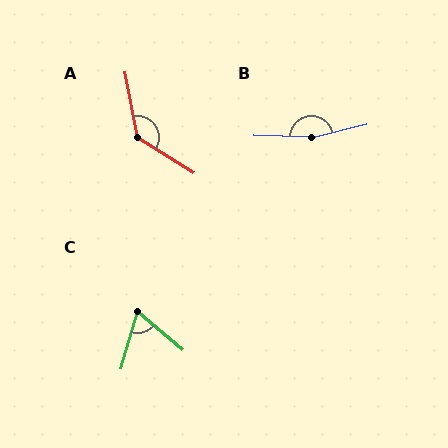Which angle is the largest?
B, at approximately 165 degrees.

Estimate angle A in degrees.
Approximately 133 degrees.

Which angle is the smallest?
C, at approximately 66 degrees.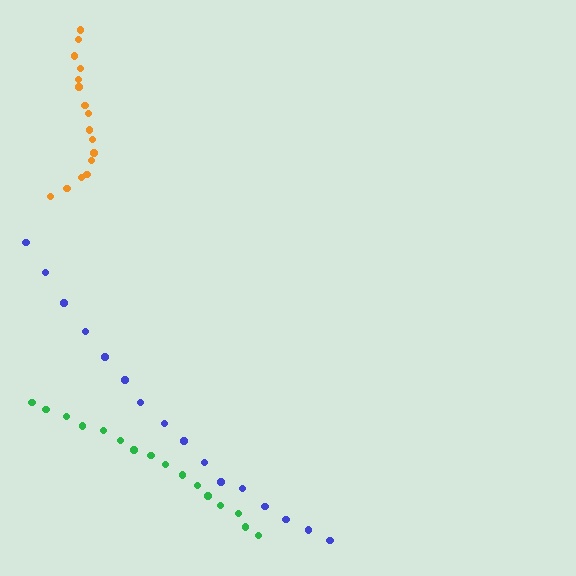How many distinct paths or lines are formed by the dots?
There are 3 distinct paths.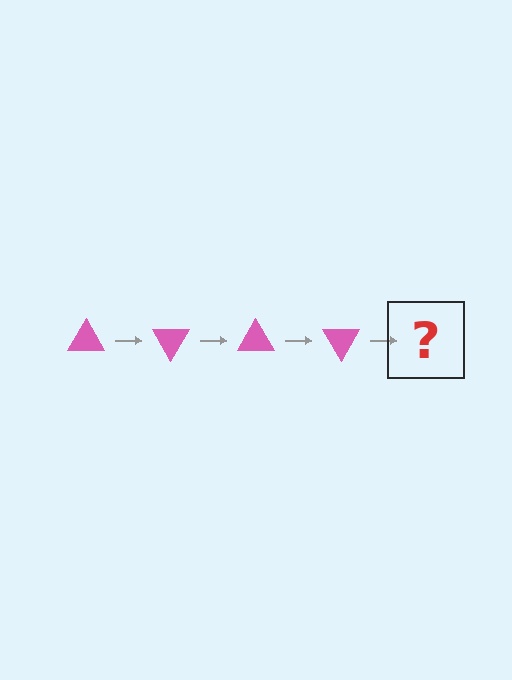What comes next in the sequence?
The next element should be a pink triangle rotated 240 degrees.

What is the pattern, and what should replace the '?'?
The pattern is that the triangle rotates 60 degrees each step. The '?' should be a pink triangle rotated 240 degrees.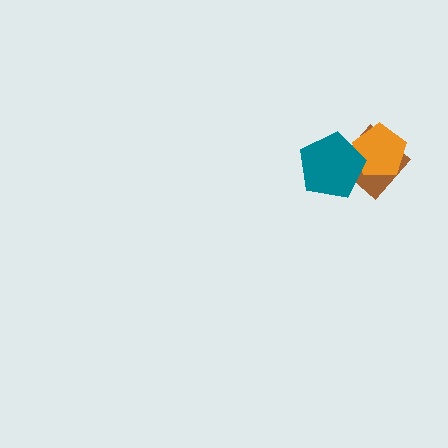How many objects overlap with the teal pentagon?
2 objects overlap with the teal pentagon.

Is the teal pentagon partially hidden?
No, no other shape covers it.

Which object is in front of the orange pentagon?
The teal pentagon is in front of the orange pentagon.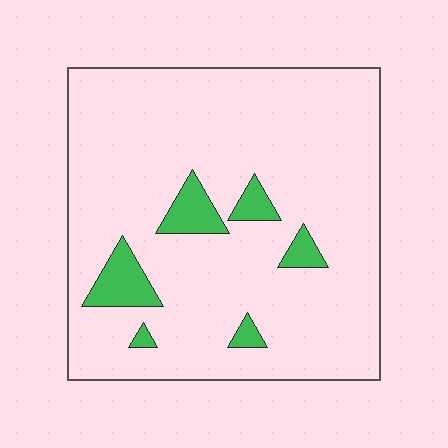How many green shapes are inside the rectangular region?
6.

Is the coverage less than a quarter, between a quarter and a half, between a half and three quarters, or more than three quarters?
Less than a quarter.